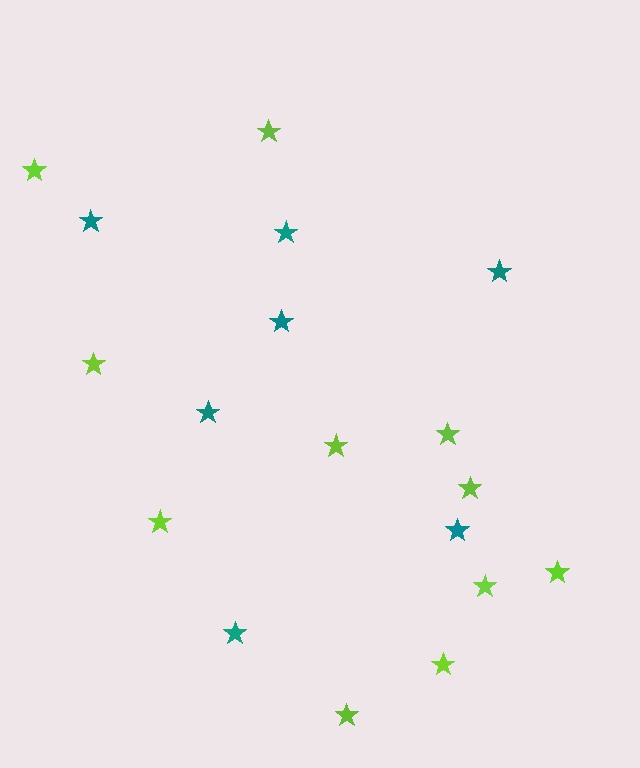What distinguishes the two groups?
There are 2 groups: one group of teal stars (7) and one group of lime stars (11).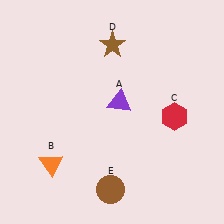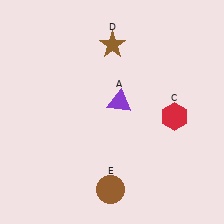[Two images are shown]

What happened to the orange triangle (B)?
The orange triangle (B) was removed in Image 2. It was in the bottom-left area of Image 1.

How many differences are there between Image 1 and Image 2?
There is 1 difference between the two images.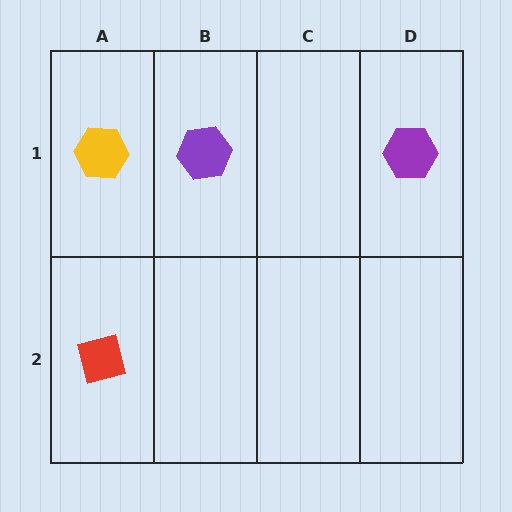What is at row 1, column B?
A purple hexagon.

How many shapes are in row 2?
1 shape.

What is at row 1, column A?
A yellow hexagon.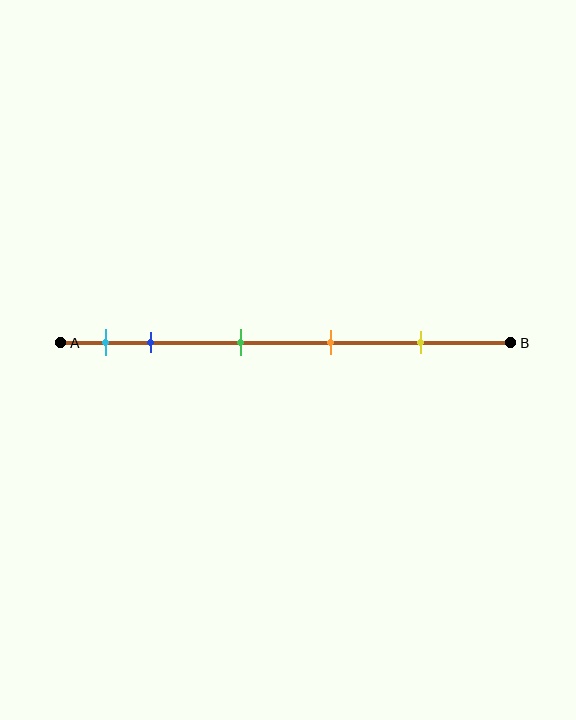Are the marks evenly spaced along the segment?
No, the marks are not evenly spaced.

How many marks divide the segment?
There are 5 marks dividing the segment.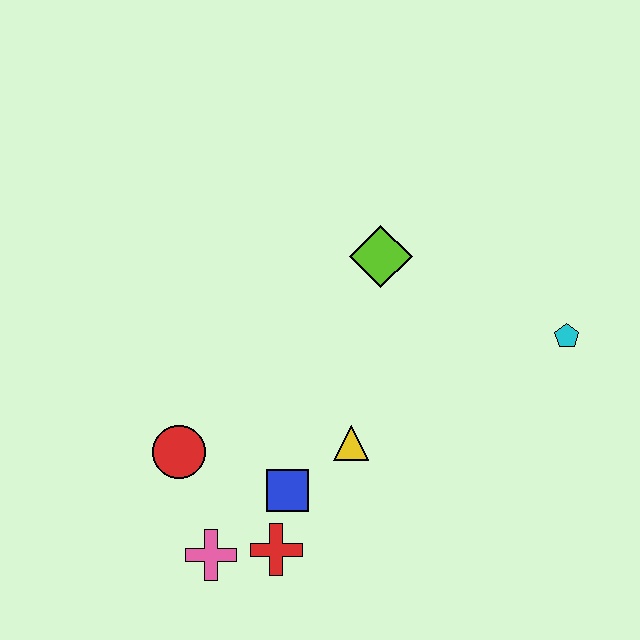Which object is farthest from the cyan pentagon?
The pink cross is farthest from the cyan pentagon.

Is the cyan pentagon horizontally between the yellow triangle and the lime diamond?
No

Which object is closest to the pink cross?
The red cross is closest to the pink cross.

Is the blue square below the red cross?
No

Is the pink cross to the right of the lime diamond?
No